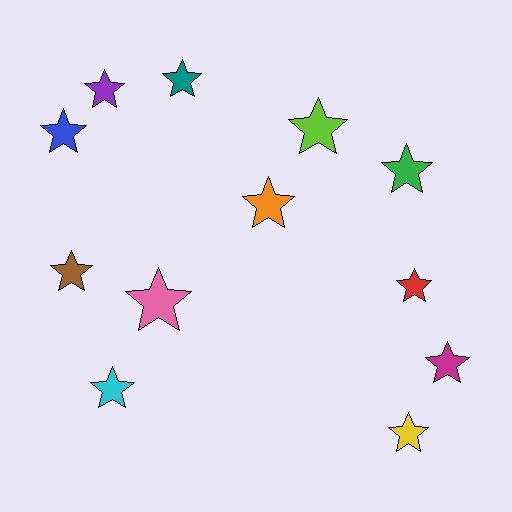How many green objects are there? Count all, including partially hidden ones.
There is 1 green object.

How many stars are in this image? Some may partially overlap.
There are 12 stars.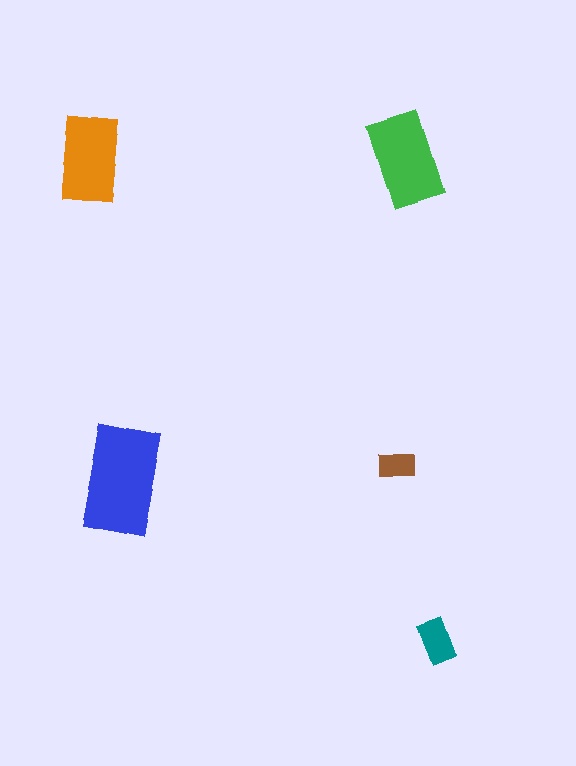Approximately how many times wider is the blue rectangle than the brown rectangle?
About 3 times wider.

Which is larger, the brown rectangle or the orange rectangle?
The orange one.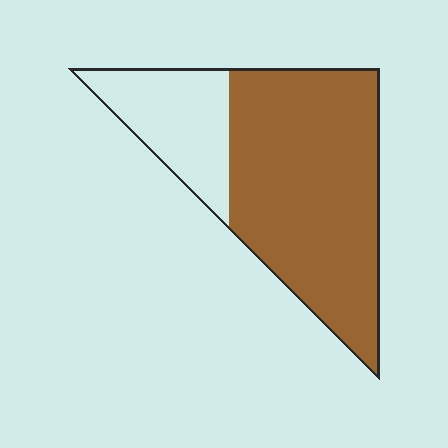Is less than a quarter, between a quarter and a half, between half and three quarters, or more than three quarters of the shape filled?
Between half and three quarters.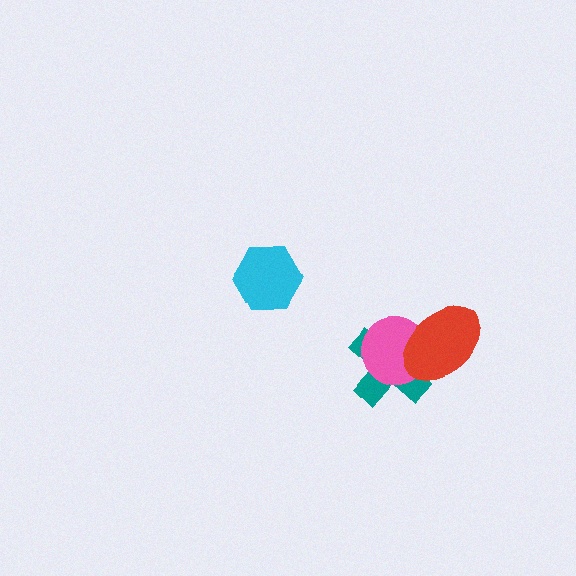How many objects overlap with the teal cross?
2 objects overlap with the teal cross.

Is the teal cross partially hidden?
Yes, it is partially covered by another shape.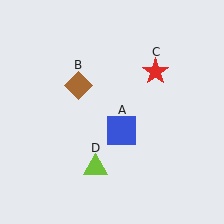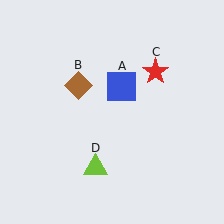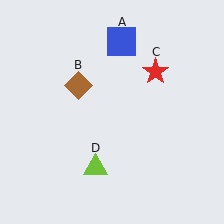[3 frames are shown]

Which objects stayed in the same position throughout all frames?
Brown diamond (object B) and red star (object C) and lime triangle (object D) remained stationary.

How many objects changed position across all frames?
1 object changed position: blue square (object A).